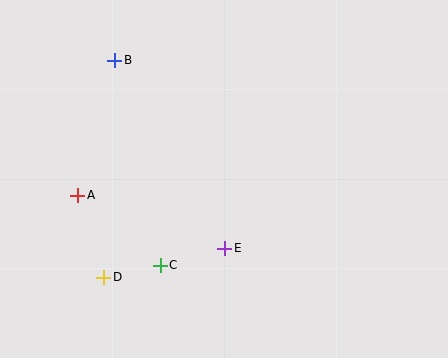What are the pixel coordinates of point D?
Point D is at (104, 277).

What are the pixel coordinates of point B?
Point B is at (115, 60).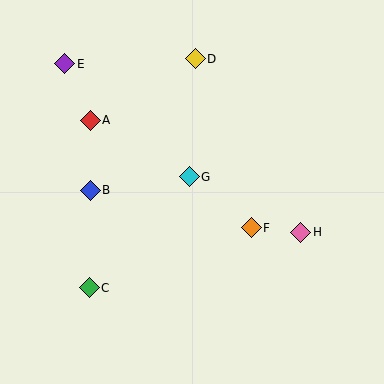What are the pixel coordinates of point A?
Point A is at (90, 120).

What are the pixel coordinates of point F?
Point F is at (251, 228).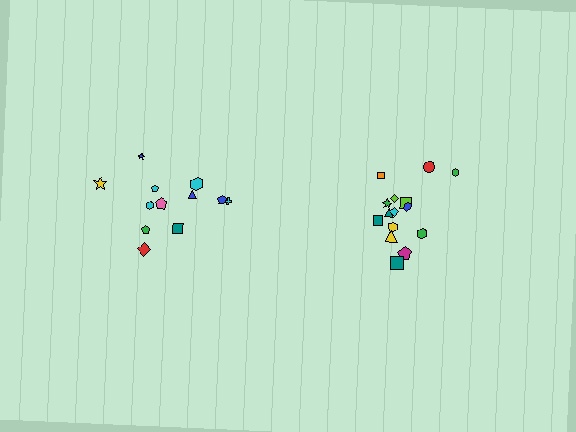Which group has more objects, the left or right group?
The right group.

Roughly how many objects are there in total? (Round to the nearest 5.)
Roughly 25 objects in total.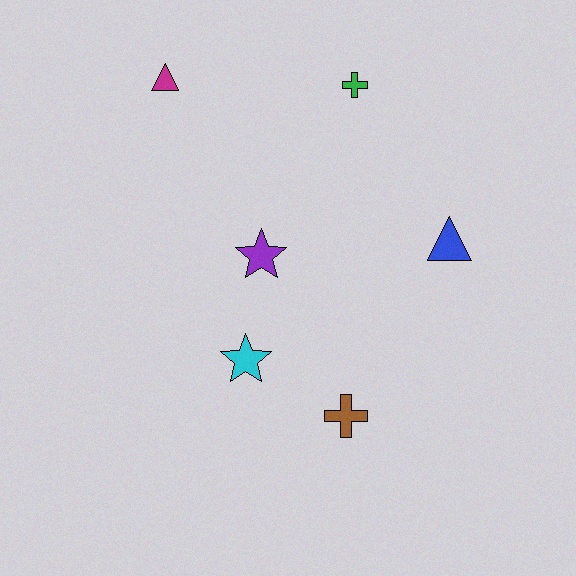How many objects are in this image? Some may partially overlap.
There are 6 objects.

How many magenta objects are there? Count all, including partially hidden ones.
There is 1 magenta object.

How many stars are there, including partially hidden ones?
There are 2 stars.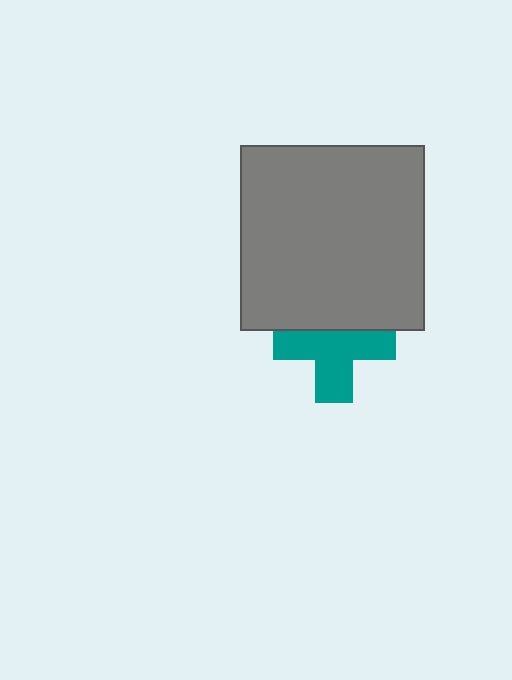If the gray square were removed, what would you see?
You would see the complete teal cross.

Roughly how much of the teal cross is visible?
Most of it is visible (roughly 66%).